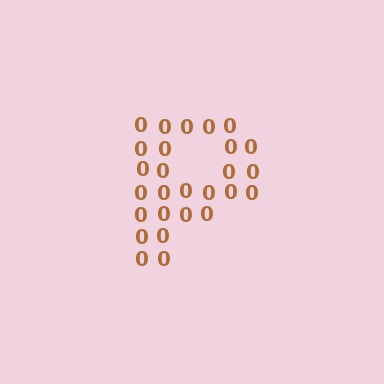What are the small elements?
The small elements are digit 0's.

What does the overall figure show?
The overall figure shows the letter P.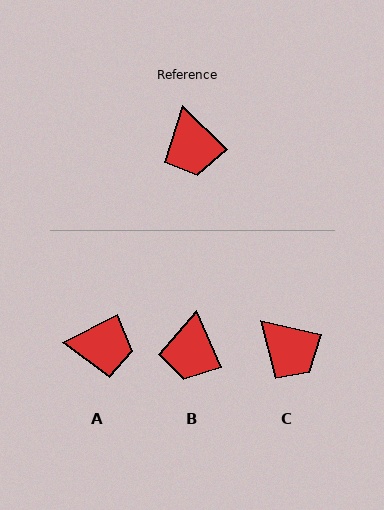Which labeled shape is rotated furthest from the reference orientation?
A, about 71 degrees away.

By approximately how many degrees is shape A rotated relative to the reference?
Approximately 71 degrees counter-clockwise.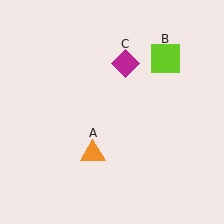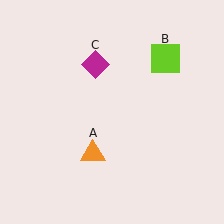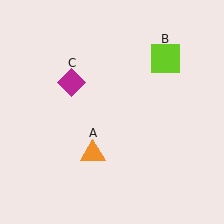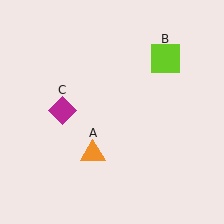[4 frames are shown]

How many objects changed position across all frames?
1 object changed position: magenta diamond (object C).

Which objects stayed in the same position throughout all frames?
Orange triangle (object A) and lime square (object B) remained stationary.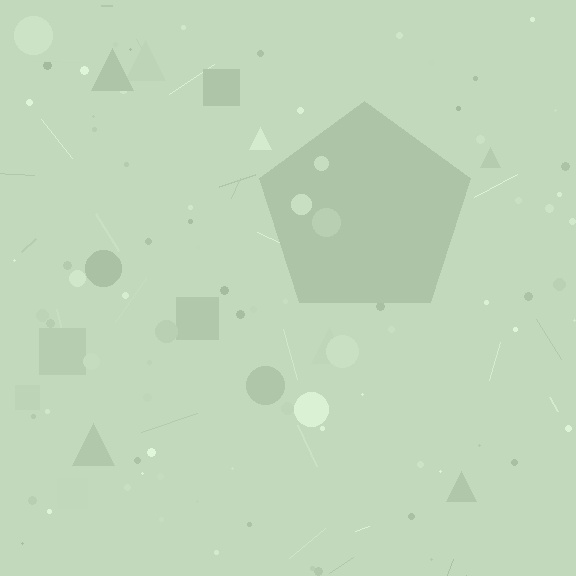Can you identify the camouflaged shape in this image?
The camouflaged shape is a pentagon.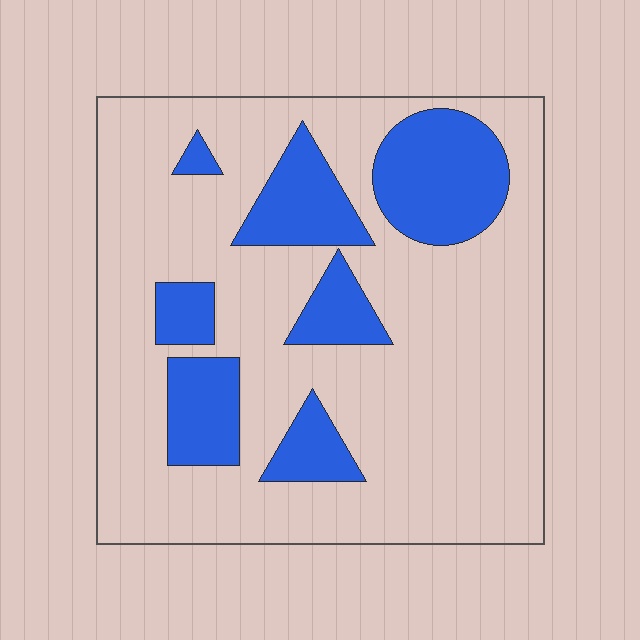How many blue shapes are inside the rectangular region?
7.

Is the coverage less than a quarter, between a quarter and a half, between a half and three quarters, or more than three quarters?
Less than a quarter.